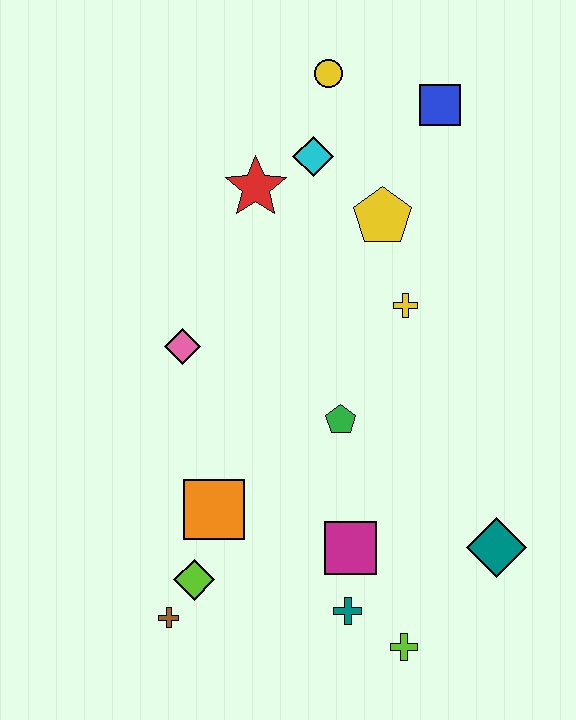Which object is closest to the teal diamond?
The lime cross is closest to the teal diamond.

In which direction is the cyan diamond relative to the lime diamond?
The cyan diamond is above the lime diamond.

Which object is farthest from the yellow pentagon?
The brown cross is farthest from the yellow pentagon.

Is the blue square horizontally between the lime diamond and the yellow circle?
No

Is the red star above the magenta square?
Yes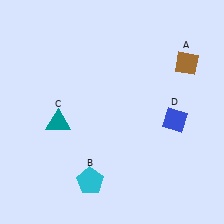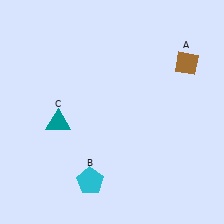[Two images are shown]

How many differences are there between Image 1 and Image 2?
There is 1 difference between the two images.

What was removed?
The blue diamond (D) was removed in Image 2.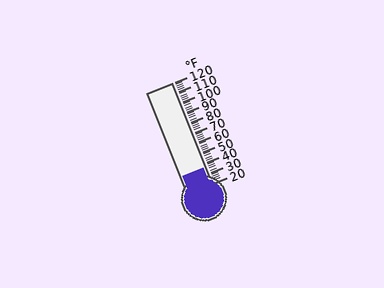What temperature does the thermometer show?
The thermometer shows approximately 36°F.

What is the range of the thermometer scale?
The thermometer scale ranges from 20°F to 120°F.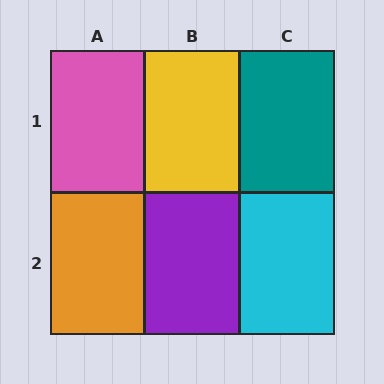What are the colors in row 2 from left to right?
Orange, purple, cyan.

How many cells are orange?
1 cell is orange.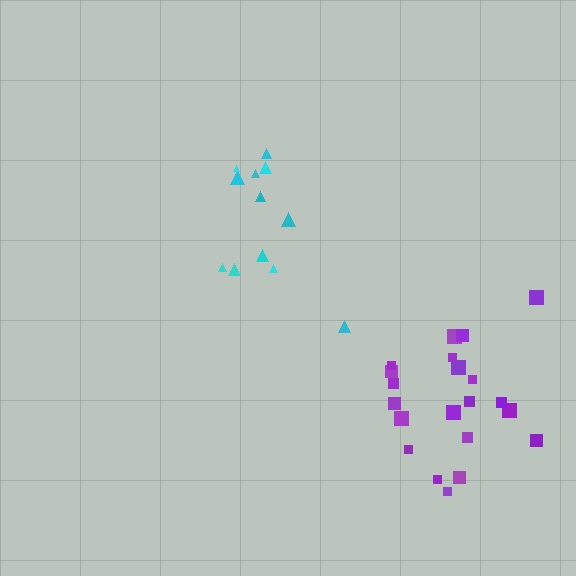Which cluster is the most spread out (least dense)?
Cyan.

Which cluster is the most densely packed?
Purple.